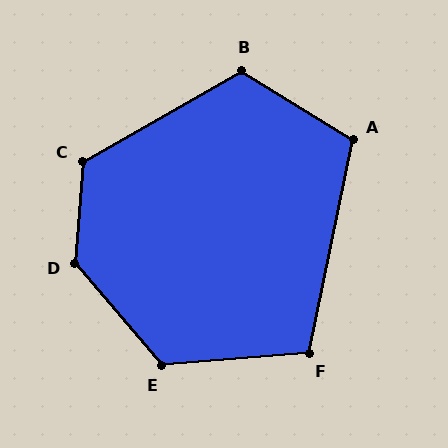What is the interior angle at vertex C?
Approximately 124 degrees (obtuse).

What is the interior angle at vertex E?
Approximately 126 degrees (obtuse).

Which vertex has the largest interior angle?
D, at approximately 135 degrees.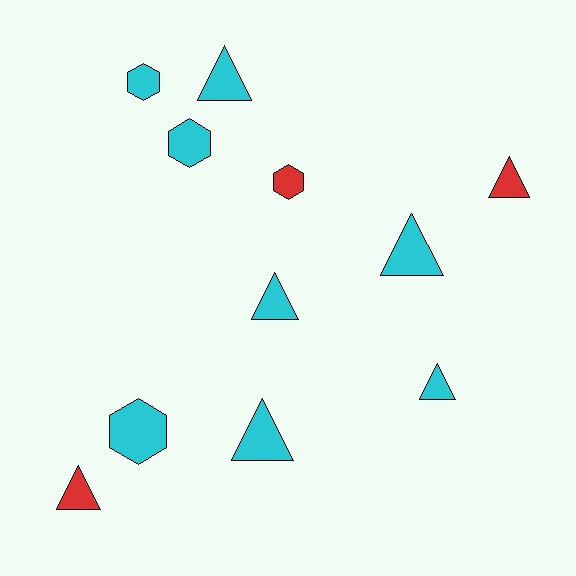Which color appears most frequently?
Cyan, with 8 objects.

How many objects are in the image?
There are 11 objects.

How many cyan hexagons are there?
There are 3 cyan hexagons.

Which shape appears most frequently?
Triangle, with 7 objects.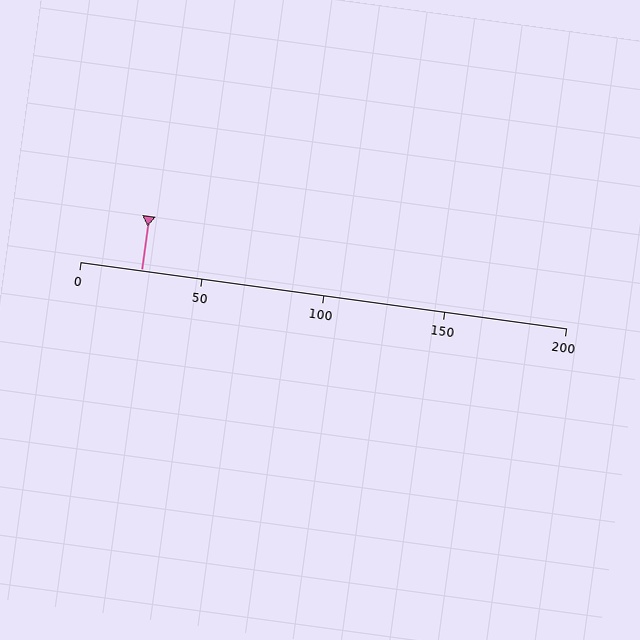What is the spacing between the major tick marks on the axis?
The major ticks are spaced 50 apart.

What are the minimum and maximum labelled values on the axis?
The axis runs from 0 to 200.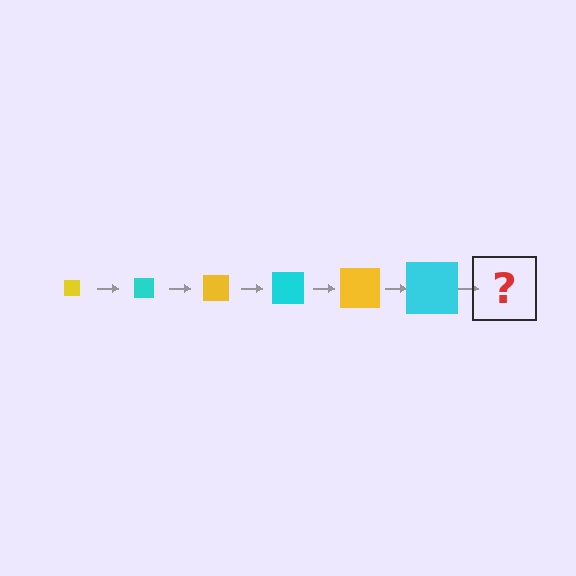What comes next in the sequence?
The next element should be a yellow square, larger than the previous one.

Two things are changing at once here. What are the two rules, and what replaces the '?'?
The two rules are that the square grows larger each step and the color cycles through yellow and cyan. The '?' should be a yellow square, larger than the previous one.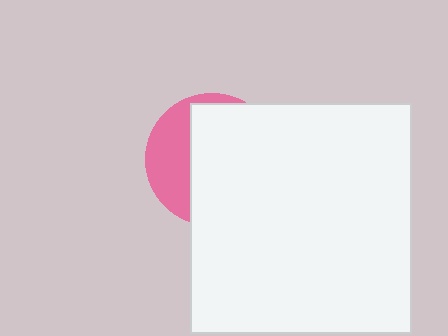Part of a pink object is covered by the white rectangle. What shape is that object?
It is a circle.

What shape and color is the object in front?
The object in front is a white rectangle.